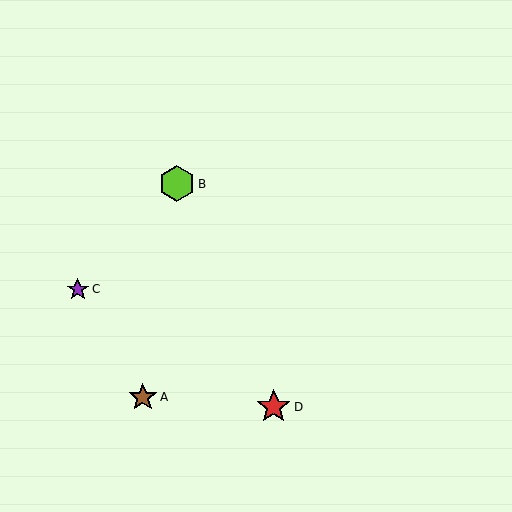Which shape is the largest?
The lime hexagon (labeled B) is the largest.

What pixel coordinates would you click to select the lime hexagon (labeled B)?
Click at (177, 184) to select the lime hexagon B.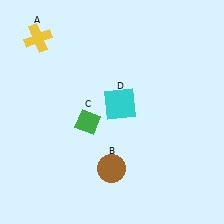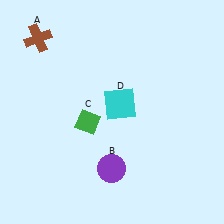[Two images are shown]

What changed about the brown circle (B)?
In Image 1, B is brown. In Image 2, it changed to purple.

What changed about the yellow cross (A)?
In Image 1, A is yellow. In Image 2, it changed to brown.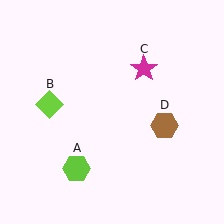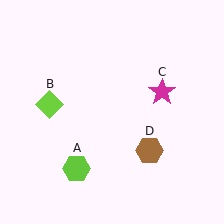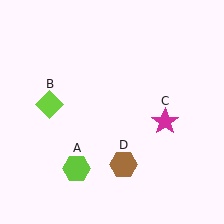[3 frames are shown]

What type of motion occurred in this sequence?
The magenta star (object C), brown hexagon (object D) rotated clockwise around the center of the scene.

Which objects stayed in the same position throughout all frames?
Lime hexagon (object A) and lime diamond (object B) remained stationary.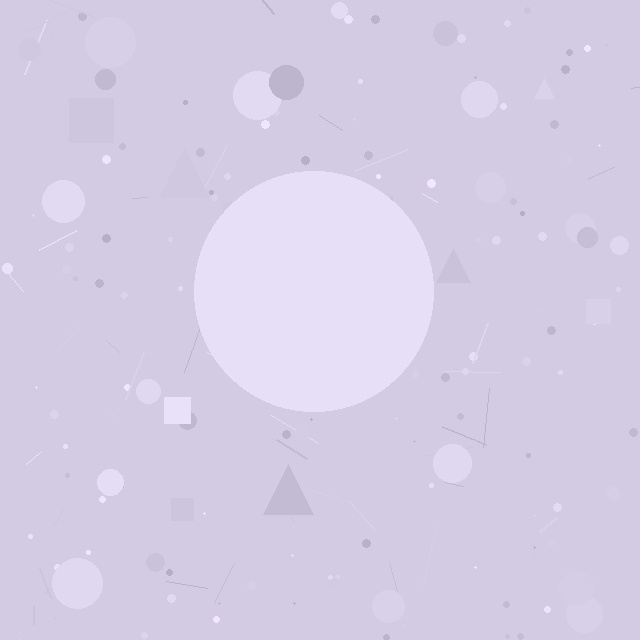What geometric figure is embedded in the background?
A circle is embedded in the background.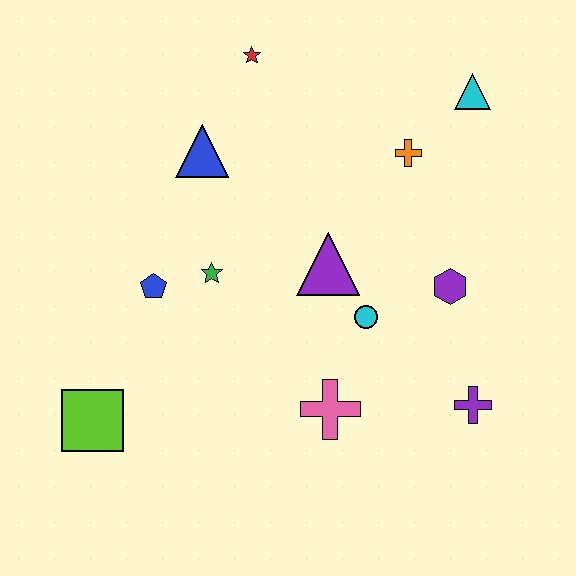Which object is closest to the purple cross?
The purple hexagon is closest to the purple cross.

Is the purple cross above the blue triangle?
No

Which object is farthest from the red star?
The purple cross is farthest from the red star.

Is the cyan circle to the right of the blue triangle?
Yes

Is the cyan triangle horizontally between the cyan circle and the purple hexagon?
No